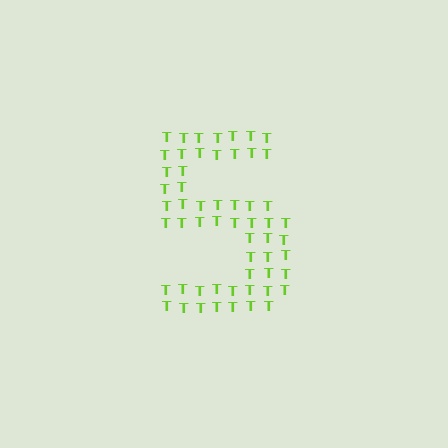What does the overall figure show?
The overall figure shows the digit 5.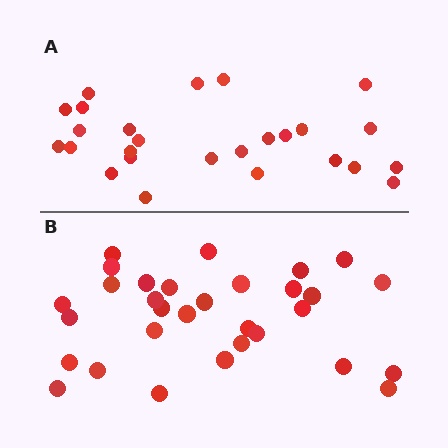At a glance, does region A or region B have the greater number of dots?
Region B (the bottom region) has more dots.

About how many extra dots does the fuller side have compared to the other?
Region B has about 5 more dots than region A.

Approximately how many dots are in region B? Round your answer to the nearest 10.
About 30 dots. (The exact count is 31, which rounds to 30.)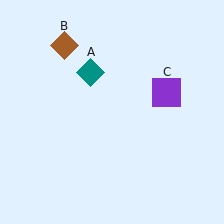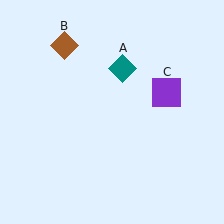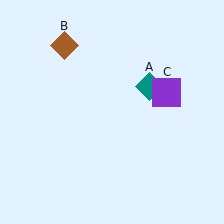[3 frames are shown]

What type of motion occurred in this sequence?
The teal diamond (object A) rotated clockwise around the center of the scene.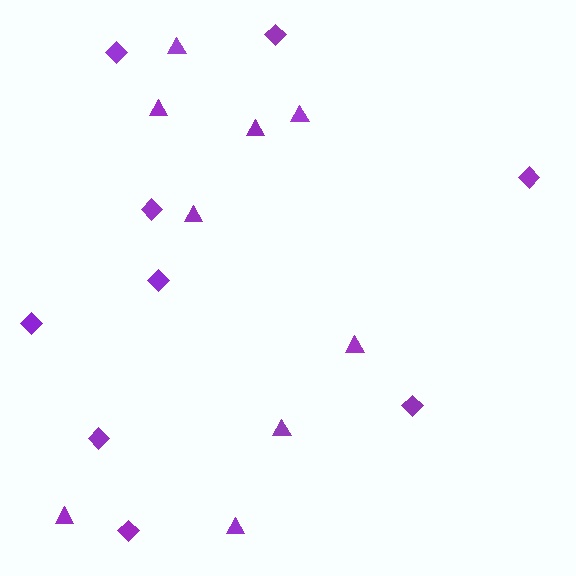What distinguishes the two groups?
There are 2 groups: one group of triangles (9) and one group of diamonds (9).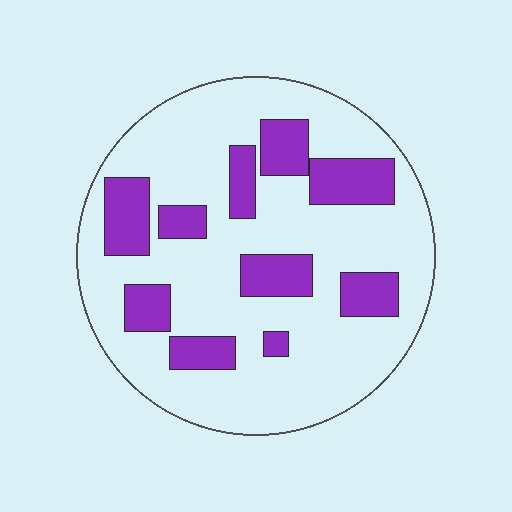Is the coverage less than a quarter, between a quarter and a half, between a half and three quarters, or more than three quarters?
Less than a quarter.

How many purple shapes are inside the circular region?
10.